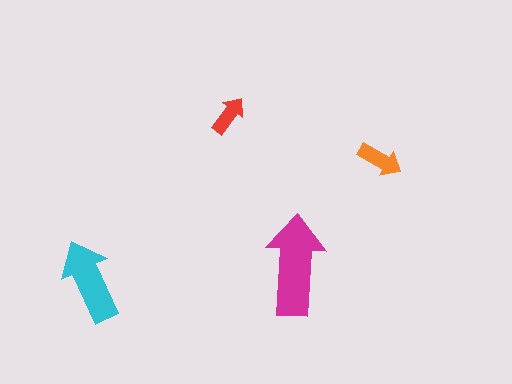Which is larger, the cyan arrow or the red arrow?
The cyan one.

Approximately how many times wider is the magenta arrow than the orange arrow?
About 2 times wider.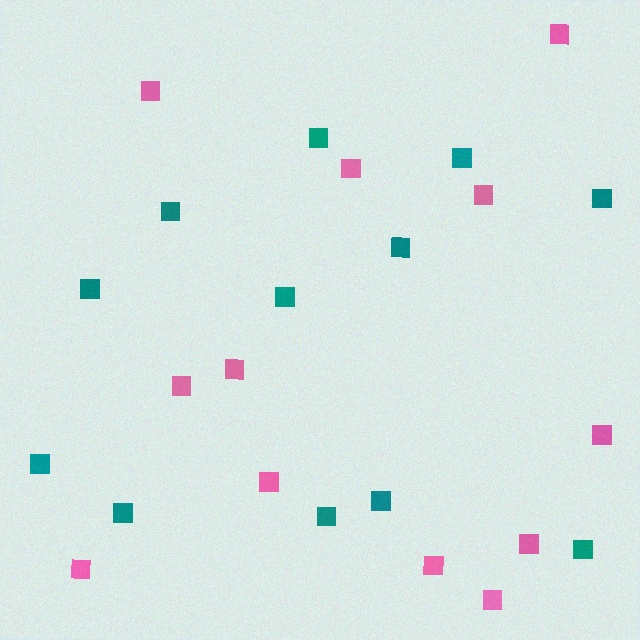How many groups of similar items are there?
There are 2 groups: one group of pink squares (12) and one group of teal squares (12).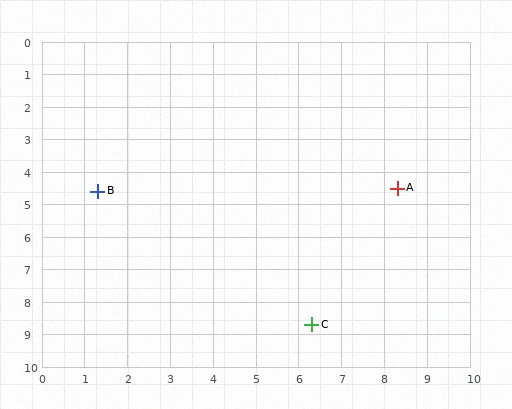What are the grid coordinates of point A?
Point A is at approximately (8.3, 4.5).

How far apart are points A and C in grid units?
Points A and C are about 4.7 grid units apart.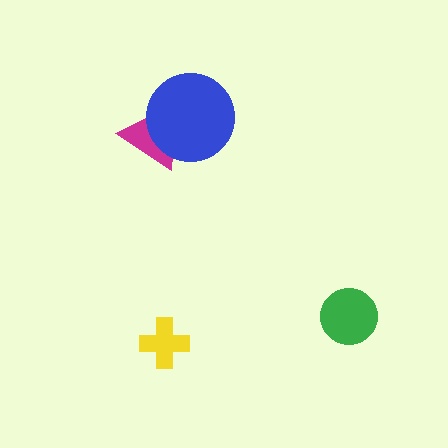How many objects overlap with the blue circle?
1 object overlaps with the blue circle.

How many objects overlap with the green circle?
0 objects overlap with the green circle.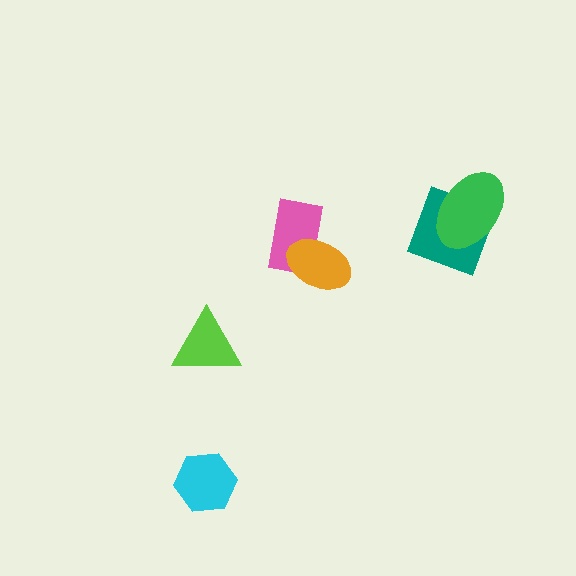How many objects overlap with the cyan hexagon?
0 objects overlap with the cyan hexagon.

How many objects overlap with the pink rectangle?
1 object overlaps with the pink rectangle.